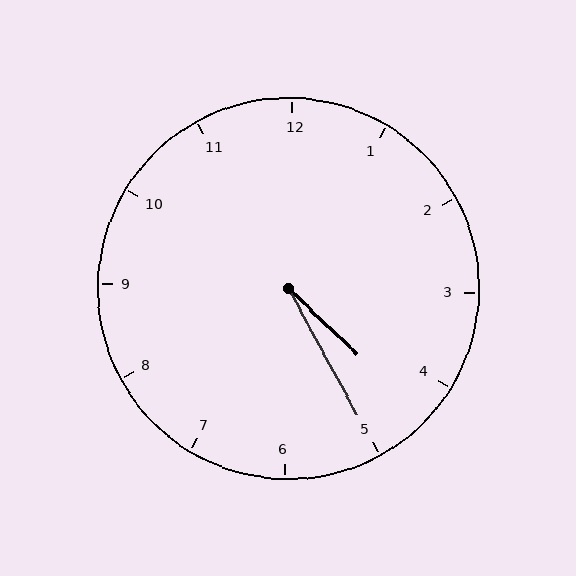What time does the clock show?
4:25.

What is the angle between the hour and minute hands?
Approximately 18 degrees.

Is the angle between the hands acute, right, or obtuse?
It is acute.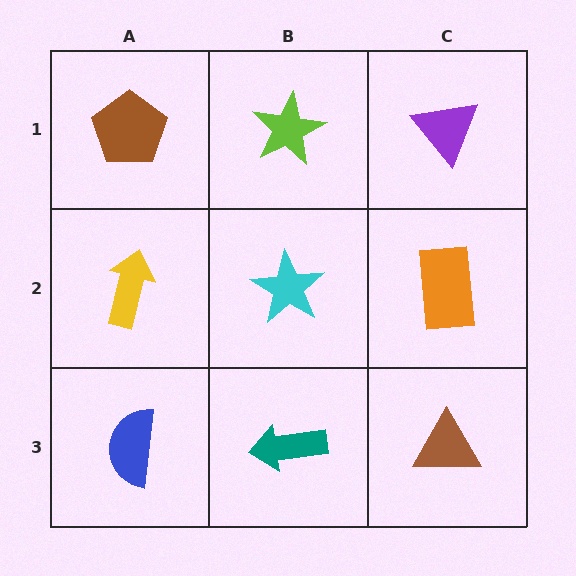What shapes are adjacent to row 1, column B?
A cyan star (row 2, column B), a brown pentagon (row 1, column A), a purple triangle (row 1, column C).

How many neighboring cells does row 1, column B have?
3.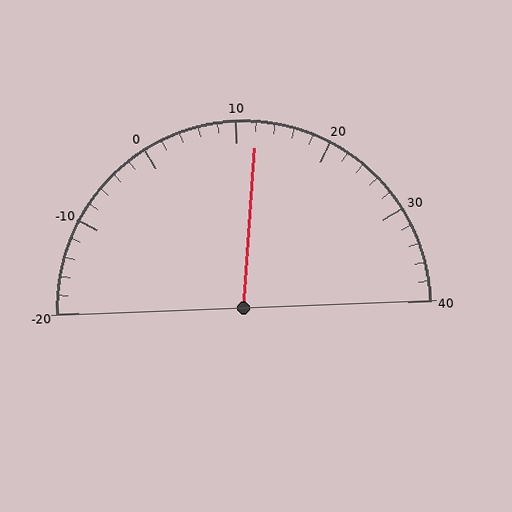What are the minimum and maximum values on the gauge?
The gauge ranges from -20 to 40.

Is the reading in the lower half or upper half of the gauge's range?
The reading is in the upper half of the range (-20 to 40).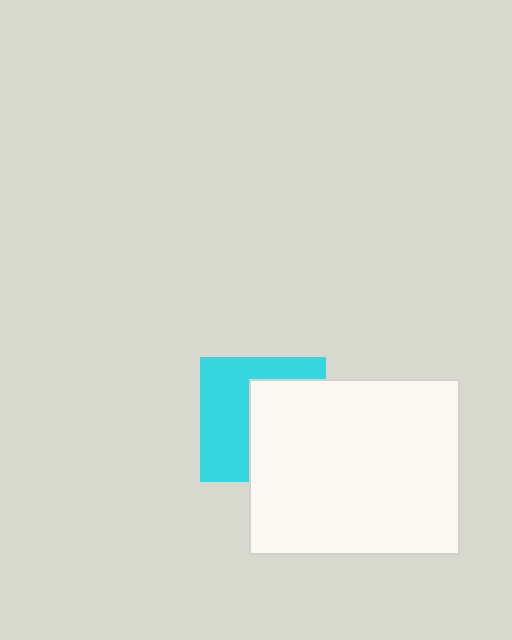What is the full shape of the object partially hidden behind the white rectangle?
The partially hidden object is a cyan square.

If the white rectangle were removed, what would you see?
You would see the complete cyan square.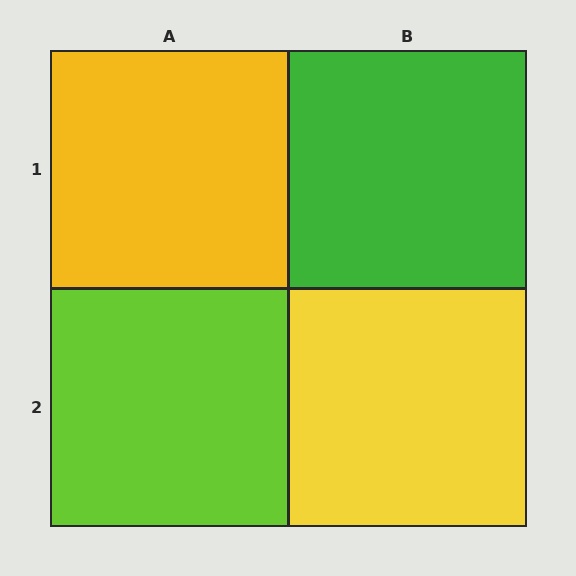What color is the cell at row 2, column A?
Lime.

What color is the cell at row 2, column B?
Yellow.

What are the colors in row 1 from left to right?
Yellow, green.